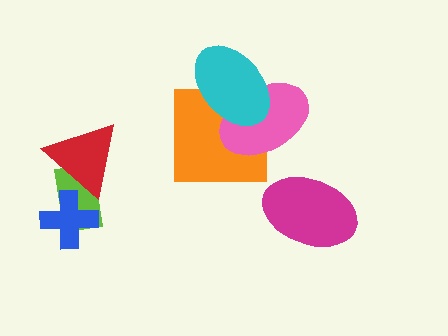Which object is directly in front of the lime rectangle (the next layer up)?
The blue cross is directly in front of the lime rectangle.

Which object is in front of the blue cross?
The red triangle is in front of the blue cross.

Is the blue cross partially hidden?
Yes, it is partially covered by another shape.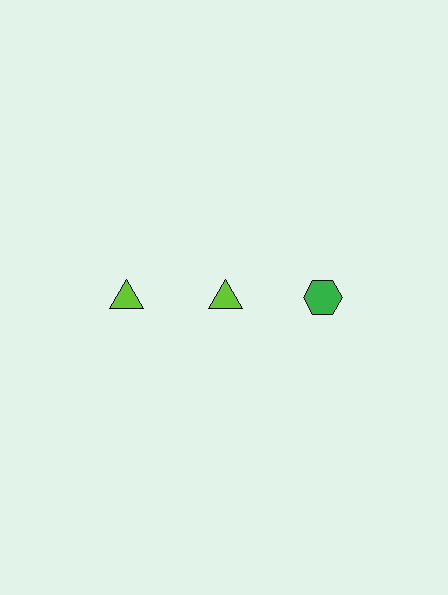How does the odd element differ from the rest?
It differs in both color (green instead of lime) and shape (hexagon instead of triangle).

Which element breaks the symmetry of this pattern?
The green hexagon in the top row, center column breaks the symmetry. All other shapes are lime triangles.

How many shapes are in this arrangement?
There are 3 shapes arranged in a grid pattern.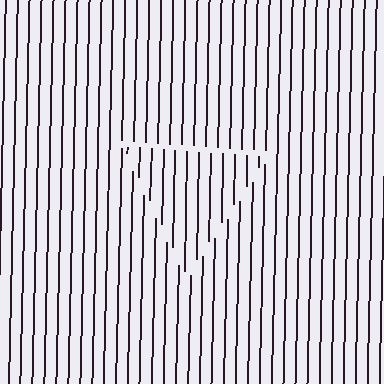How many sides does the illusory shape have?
3 sides — the line-ends trace a triangle.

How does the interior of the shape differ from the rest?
The interior of the shape contains the same grating, shifted by half a period — the contour is defined by the phase discontinuity where line-ends from the inner and outer gratings abut.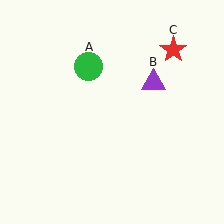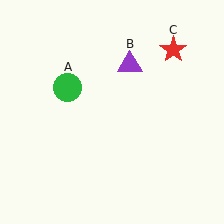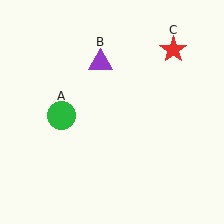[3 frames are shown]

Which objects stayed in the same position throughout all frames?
Red star (object C) remained stationary.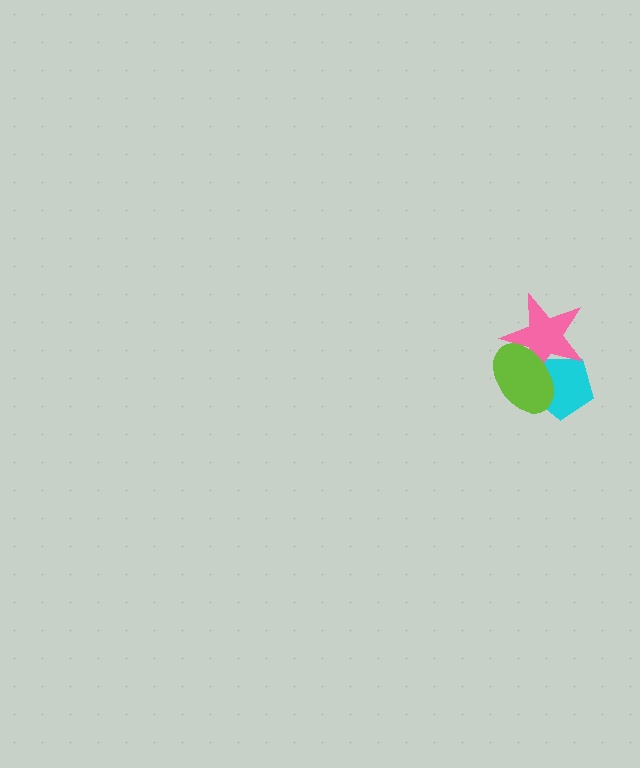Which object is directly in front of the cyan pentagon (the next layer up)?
The pink star is directly in front of the cyan pentagon.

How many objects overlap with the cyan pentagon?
2 objects overlap with the cyan pentagon.